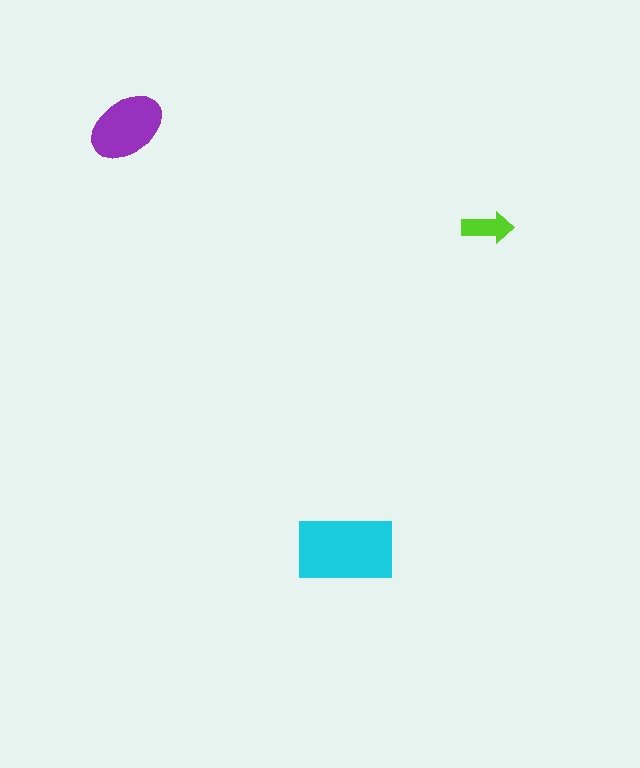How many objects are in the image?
There are 3 objects in the image.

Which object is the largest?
The cyan rectangle.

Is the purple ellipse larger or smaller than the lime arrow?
Larger.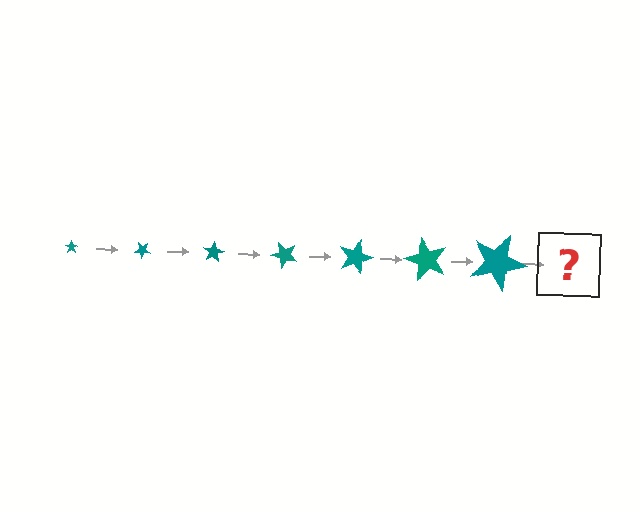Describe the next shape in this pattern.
It should be a star, larger than the previous one and rotated 280 degrees from the start.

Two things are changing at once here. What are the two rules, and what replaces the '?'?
The two rules are that the star grows larger each step and it rotates 40 degrees each step. The '?' should be a star, larger than the previous one and rotated 280 degrees from the start.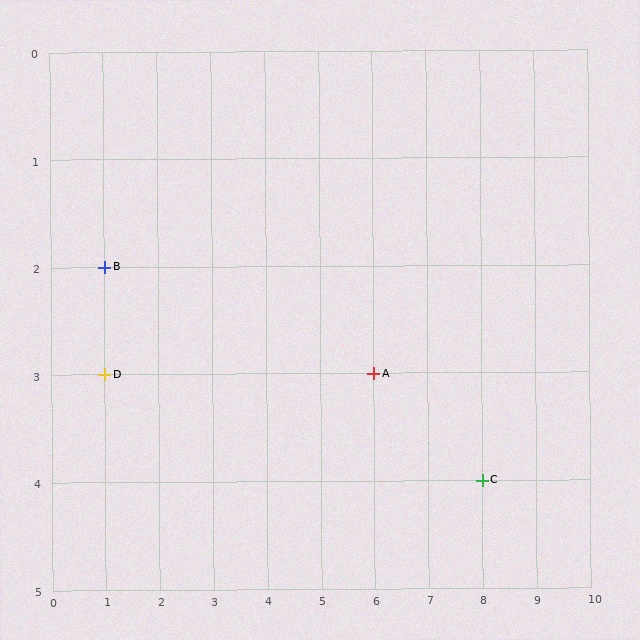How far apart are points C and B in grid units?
Points C and B are 7 columns and 2 rows apart (about 7.3 grid units diagonally).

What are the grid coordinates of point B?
Point B is at grid coordinates (1, 2).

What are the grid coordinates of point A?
Point A is at grid coordinates (6, 3).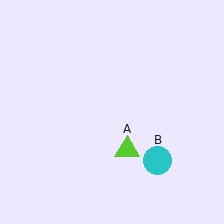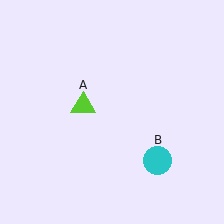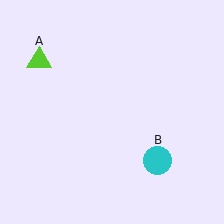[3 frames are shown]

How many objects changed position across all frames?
1 object changed position: lime triangle (object A).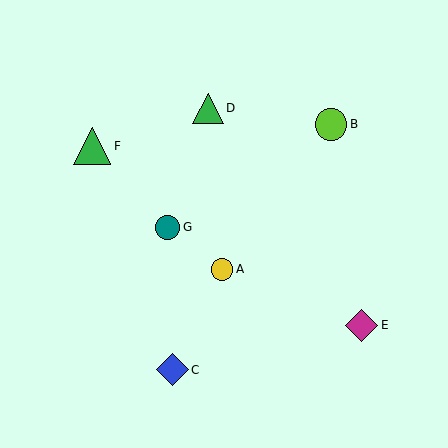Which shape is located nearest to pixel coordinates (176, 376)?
The blue diamond (labeled C) at (172, 370) is nearest to that location.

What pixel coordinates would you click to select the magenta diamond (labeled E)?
Click at (362, 325) to select the magenta diamond E.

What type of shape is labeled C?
Shape C is a blue diamond.